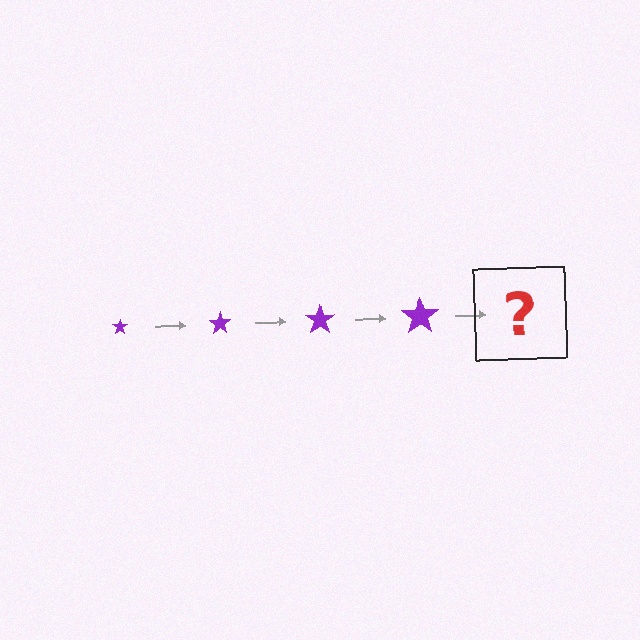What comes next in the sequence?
The next element should be a purple star, larger than the previous one.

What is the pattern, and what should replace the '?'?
The pattern is that the star gets progressively larger each step. The '?' should be a purple star, larger than the previous one.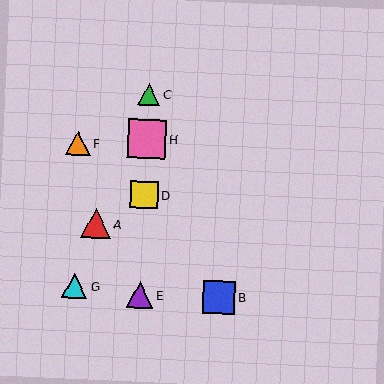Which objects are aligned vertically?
Objects C, D, E, H are aligned vertically.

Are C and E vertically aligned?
Yes, both are at x≈149.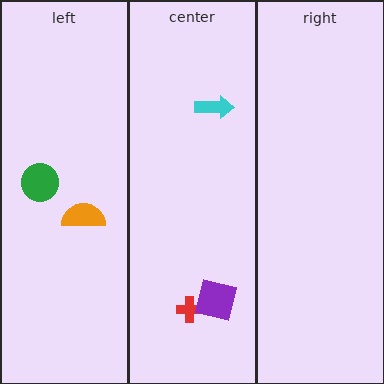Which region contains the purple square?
The center region.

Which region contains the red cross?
The center region.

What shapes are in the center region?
The cyan arrow, the red cross, the purple square.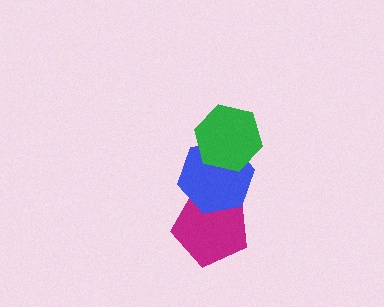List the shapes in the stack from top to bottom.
From top to bottom: the green hexagon, the blue hexagon, the magenta pentagon.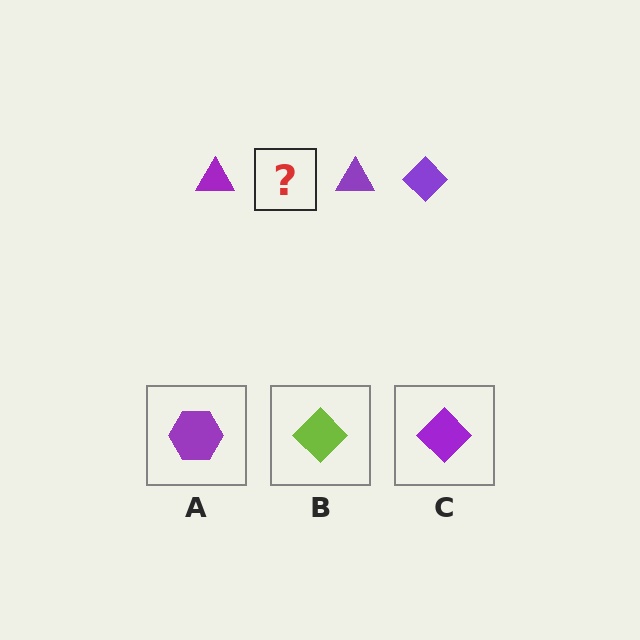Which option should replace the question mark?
Option C.